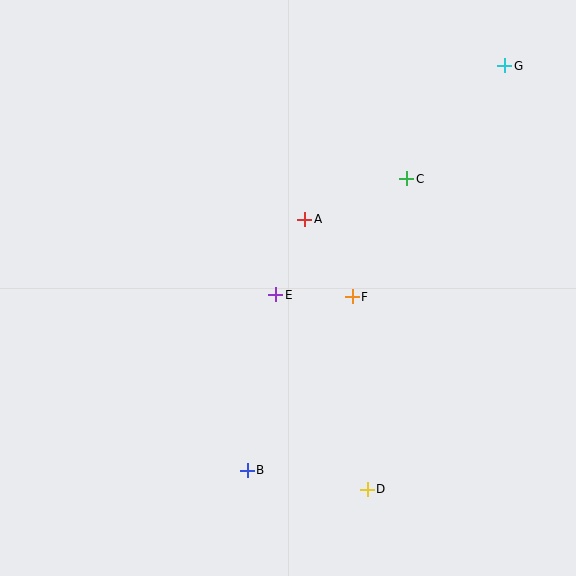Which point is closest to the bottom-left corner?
Point B is closest to the bottom-left corner.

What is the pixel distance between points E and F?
The distance between E and F is 77 pixels.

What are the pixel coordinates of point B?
Point B is at (247, 470).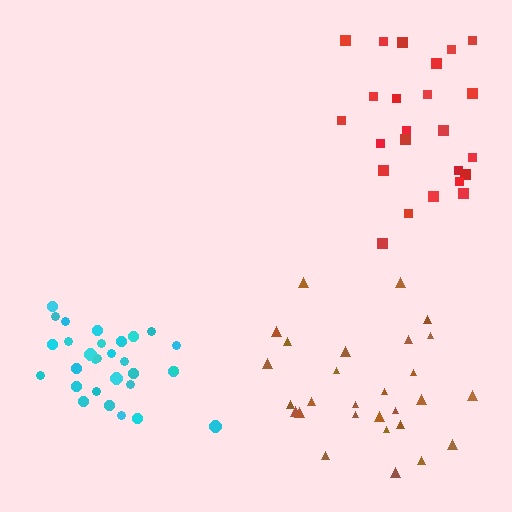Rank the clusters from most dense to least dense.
cyan, red, brown.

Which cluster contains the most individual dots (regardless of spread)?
Cyan (30).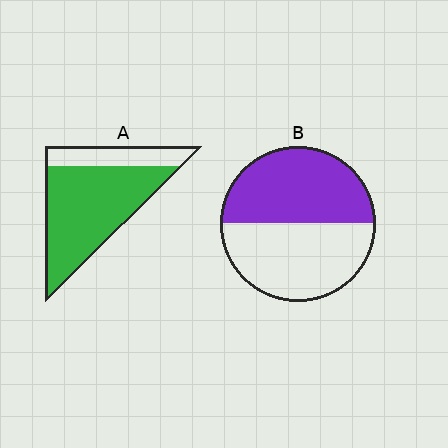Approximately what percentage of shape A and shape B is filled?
A is approximately 75% and B is approximately 50%.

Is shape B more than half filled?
Roughly half.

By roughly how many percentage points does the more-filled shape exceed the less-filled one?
By roughly 25 percentage points (A over B).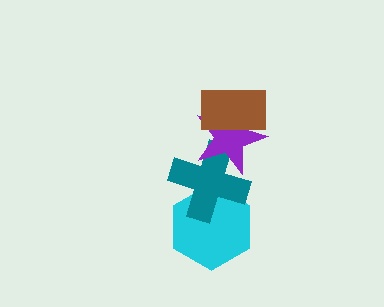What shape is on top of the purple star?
The brown rectangle is on top of the purple star.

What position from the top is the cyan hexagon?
The cyan hexagon is 4th from the top.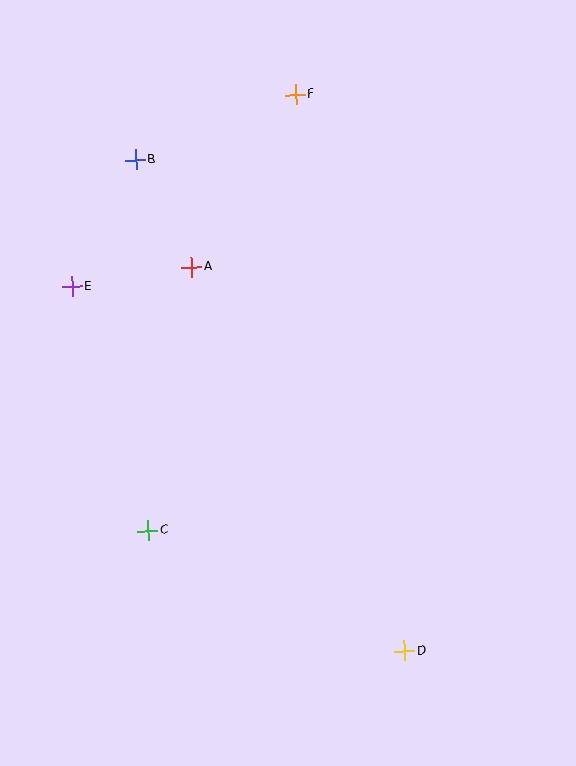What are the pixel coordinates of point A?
Point A is at (192, 267).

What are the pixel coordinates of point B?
Point B is at (135, 160).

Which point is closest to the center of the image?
Point A at (192, 267) is closest to the center.